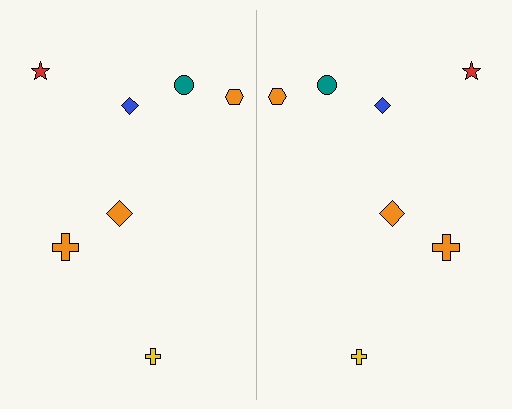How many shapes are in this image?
There are 14 shapes in this image.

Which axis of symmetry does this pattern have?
The pattern has a vertical axis of symmetry running through the center of the image.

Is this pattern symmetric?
Yes, this pattern has bilateral (reflection) symmetry.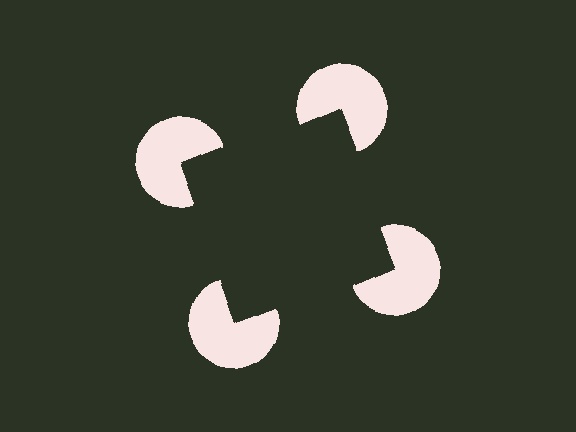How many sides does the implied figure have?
4 sides.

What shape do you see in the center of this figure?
An illusory square — its edges are inferred from the aligned wedge cuts in the pac-man discs, not physically drawn.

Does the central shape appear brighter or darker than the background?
It typically appears slightly darker than the background, even though no actual brightness change is drawn.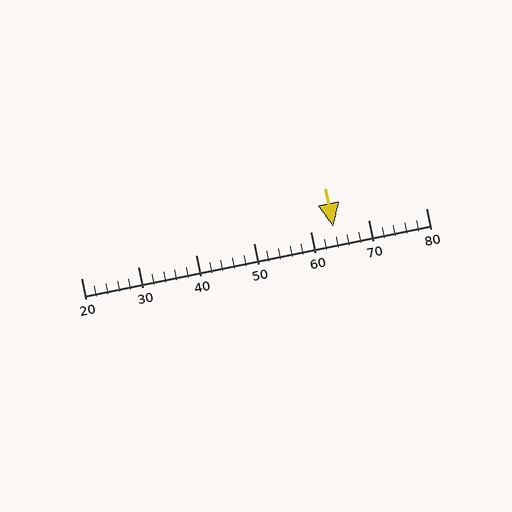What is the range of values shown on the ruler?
The ruler shows values from 20 to 80.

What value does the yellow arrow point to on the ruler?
The yellow arrow points to approximately 64.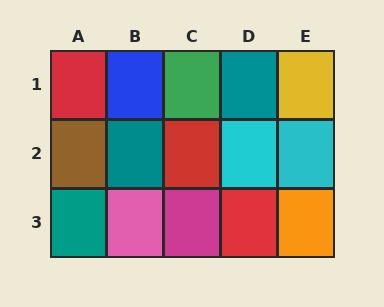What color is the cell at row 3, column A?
Teal.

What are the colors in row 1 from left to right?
Red, blue, green, teal, yellow.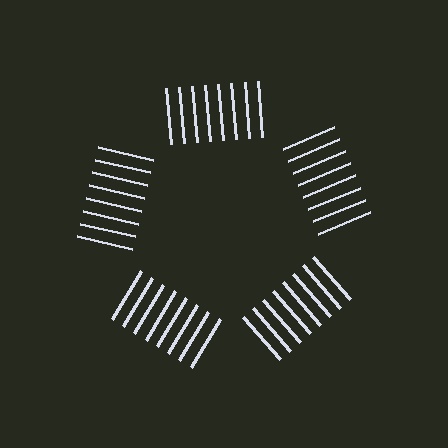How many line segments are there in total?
40 — 8 along each of the 5 edges.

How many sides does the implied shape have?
5 sides — the line-ends trace a pentagon.